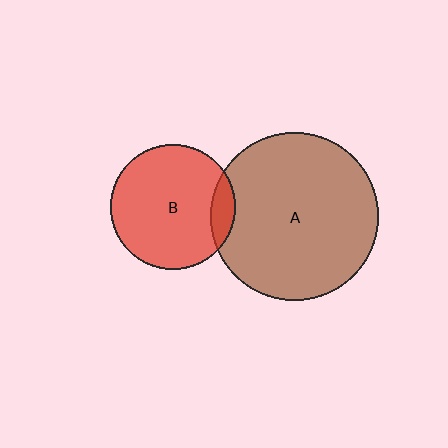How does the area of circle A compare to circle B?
Approximately 1.8 times.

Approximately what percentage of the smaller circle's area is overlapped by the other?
Approximately 10%.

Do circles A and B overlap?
Yes.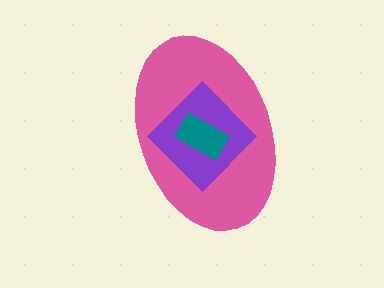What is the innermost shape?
The teal rectangle.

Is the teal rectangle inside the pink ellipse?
Yes.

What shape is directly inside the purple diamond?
The teal rectangle.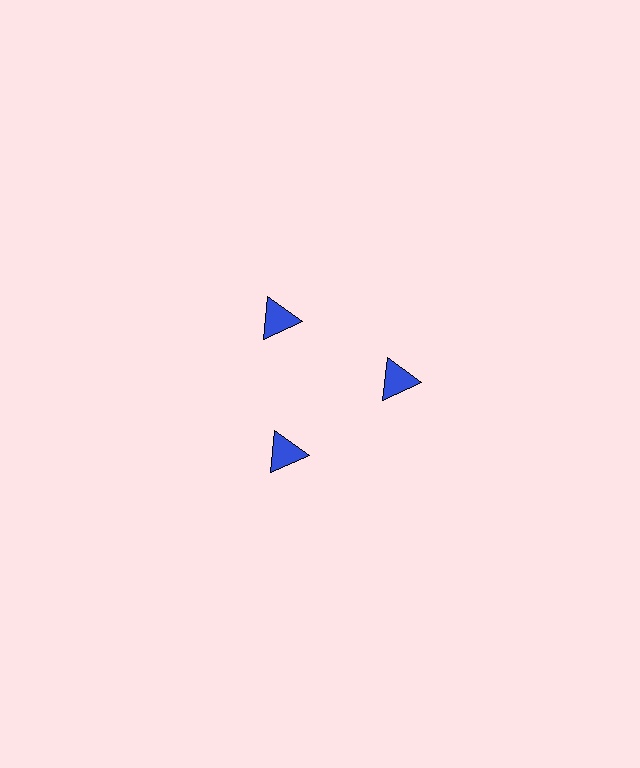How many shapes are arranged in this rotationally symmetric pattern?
There are 3 shapes, arranged in 3 groups of 1.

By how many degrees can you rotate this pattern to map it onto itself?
The pattern maps onto itself every 120 degrees of rotation.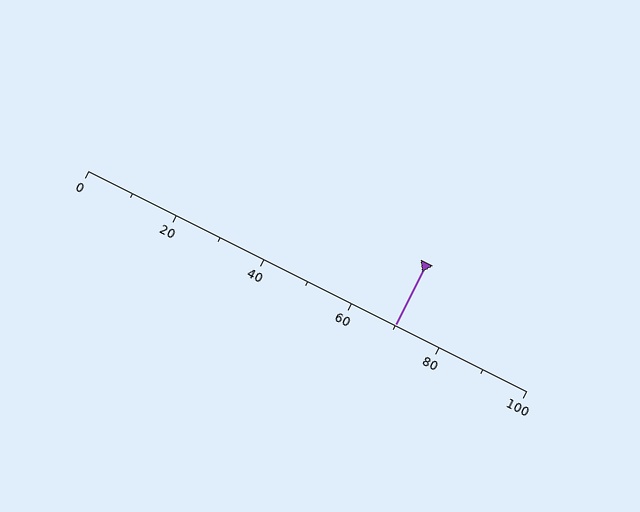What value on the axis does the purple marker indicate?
The marker indicates approximately 70.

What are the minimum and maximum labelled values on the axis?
The axis runs from 0 to 100.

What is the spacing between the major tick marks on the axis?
The major ticks are spaced 20 apart.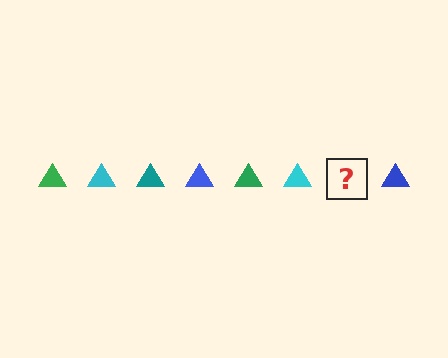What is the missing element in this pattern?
The missing element is a teal triangle.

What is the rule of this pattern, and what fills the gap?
The rule is that the pattern cycles through green, cyan, teal, blue triangles. The gap should be filled with a teal triangle.